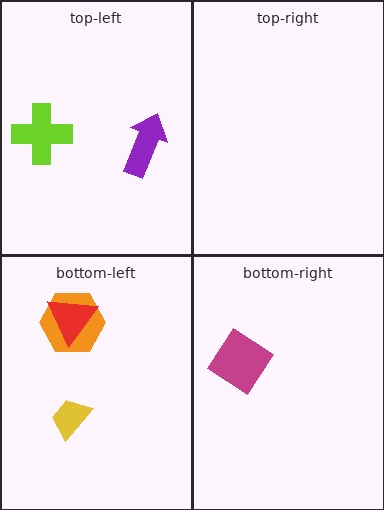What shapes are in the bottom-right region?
The magenta diamond.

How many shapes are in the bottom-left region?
3.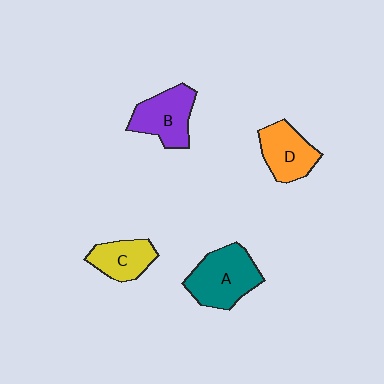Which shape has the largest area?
Shape A (teal).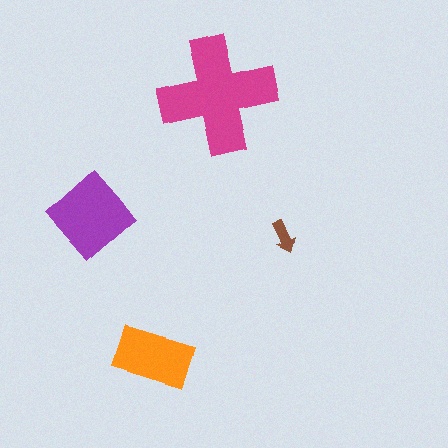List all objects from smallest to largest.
The brown arrow, the orange rectangle, the purple diamond, the magenta cross.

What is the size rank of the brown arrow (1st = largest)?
4th.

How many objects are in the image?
There are 4 objects in the image.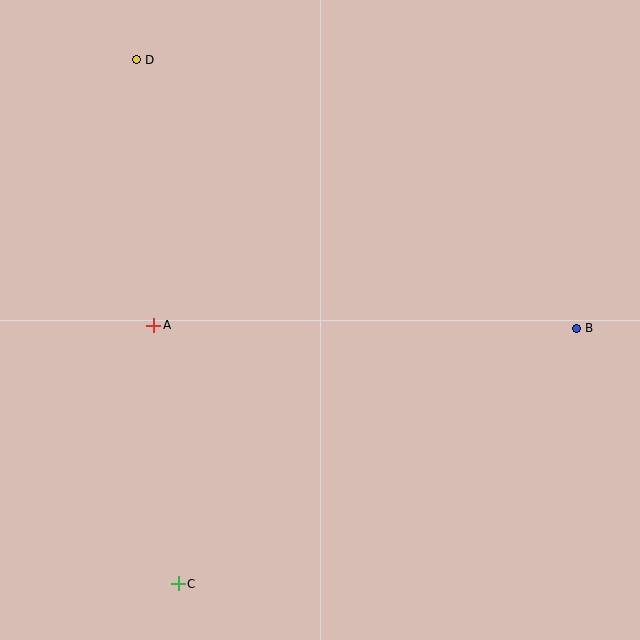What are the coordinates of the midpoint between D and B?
The midpoint between D and B is at (356, 194).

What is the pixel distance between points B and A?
The distance between B and A is 423 pixels.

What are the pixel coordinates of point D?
Point D is at (136, 60).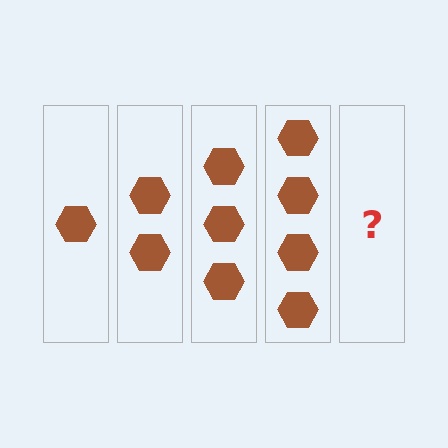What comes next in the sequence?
The next element should be 5 hexagons.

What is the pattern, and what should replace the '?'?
The pattern is that each step adds one more hexagon. The '?' should be 5 hexagons.